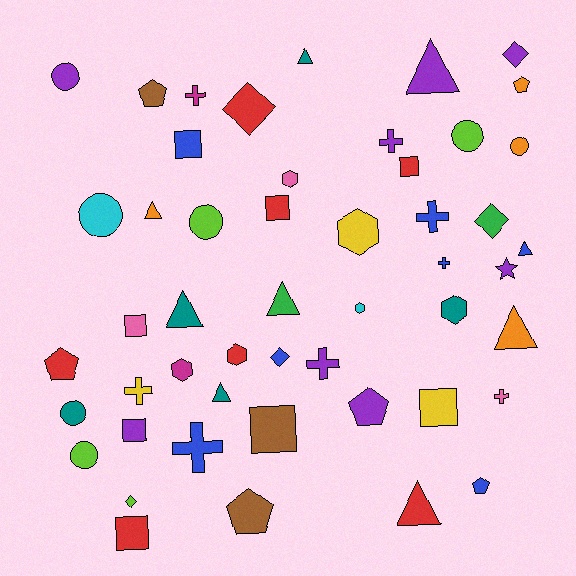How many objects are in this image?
There are 50 objects.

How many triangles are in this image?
There are 9 triangles.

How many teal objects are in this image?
There are 5 teal objects.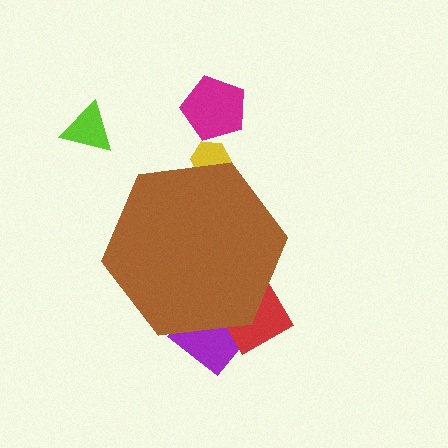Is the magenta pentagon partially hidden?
No, the magenta pentagon is fully visible.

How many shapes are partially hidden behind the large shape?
3 shapes are partially hidden.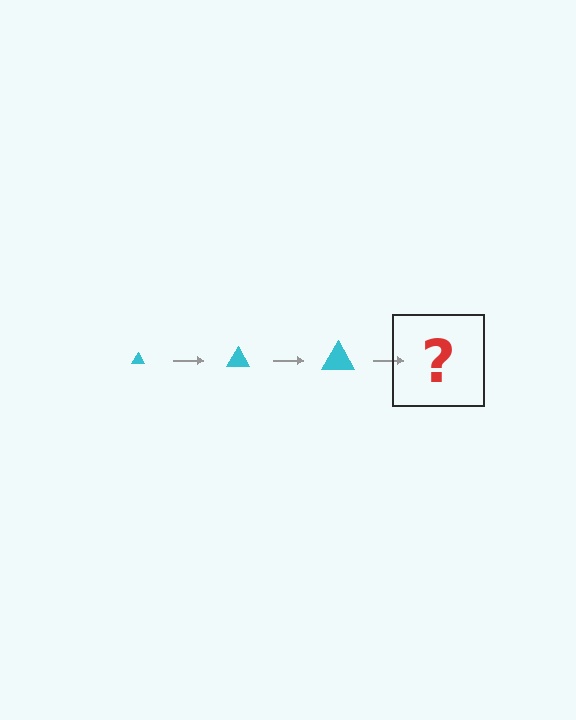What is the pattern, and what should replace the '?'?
The pattern is that the triangle gets progressively larger each step. The '?' should be a cyan triangle, larger than the previous one.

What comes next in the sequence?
The next element should be a cyan triangle, larger than the previous one.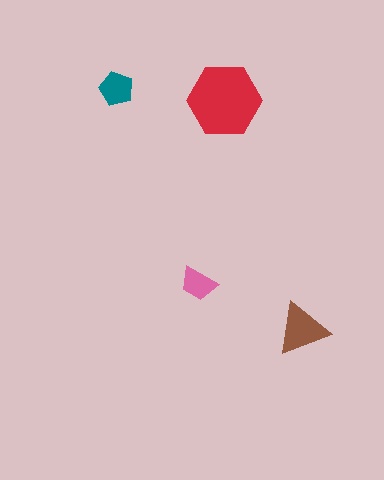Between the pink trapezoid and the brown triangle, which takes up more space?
The brown triangle.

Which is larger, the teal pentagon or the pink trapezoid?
The teal pentagon.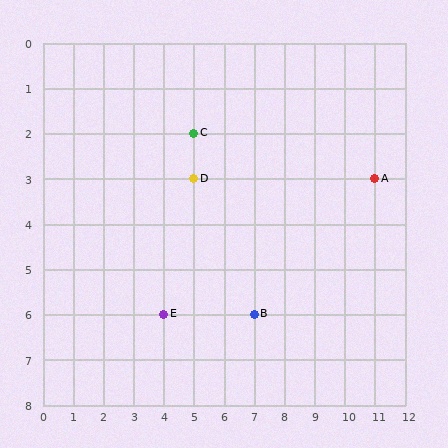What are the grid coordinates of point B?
Point B is at grid coordinates (7, 6).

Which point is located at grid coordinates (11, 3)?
Point A is at (11, 3).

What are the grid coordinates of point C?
Point C is at grid coordinates (5, 2).